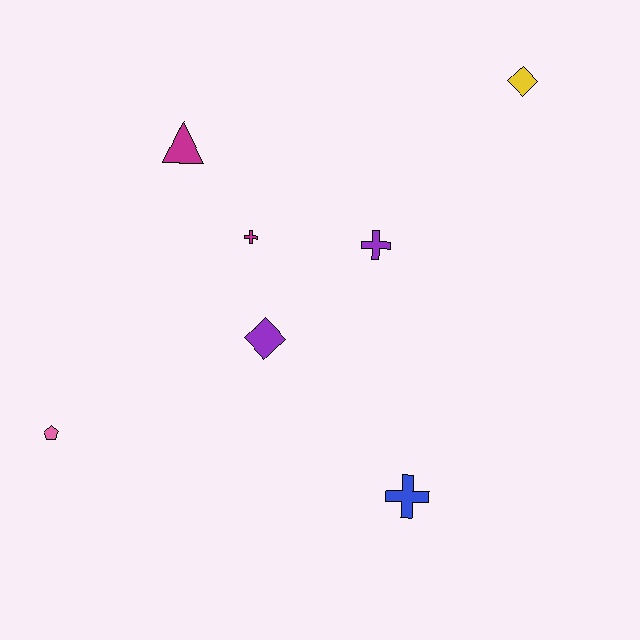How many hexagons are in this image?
There are no hexagons.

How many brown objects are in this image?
There are no brown objects.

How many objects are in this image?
There are 7 objects.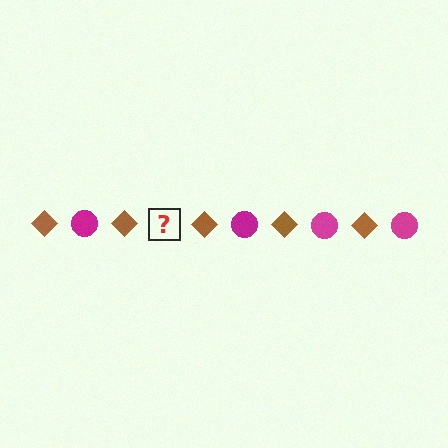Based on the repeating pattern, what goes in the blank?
The blank should be a magenta circle.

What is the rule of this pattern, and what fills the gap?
The rule is that the pattern alternates between brown diamond and magenta circle. The gap should be filled with a magenta circle.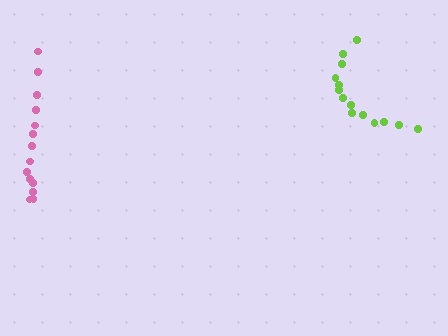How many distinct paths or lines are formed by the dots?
There are 2 distinct paths.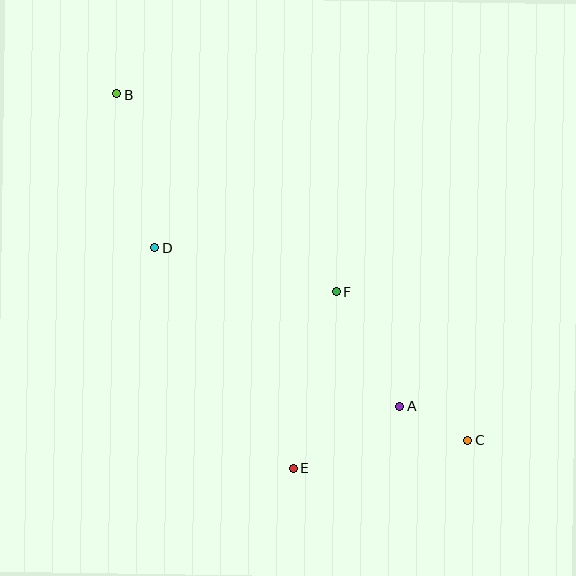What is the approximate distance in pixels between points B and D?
The distance between B and D is approximately 158 pixels.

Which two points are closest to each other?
Points A and C are closest to each other.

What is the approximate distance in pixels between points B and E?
The distance between B and E is approximately 414 pixels.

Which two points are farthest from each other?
Points B and C are farthest from each other.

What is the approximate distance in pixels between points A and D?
The distance between A and D is approximately 292 pixels.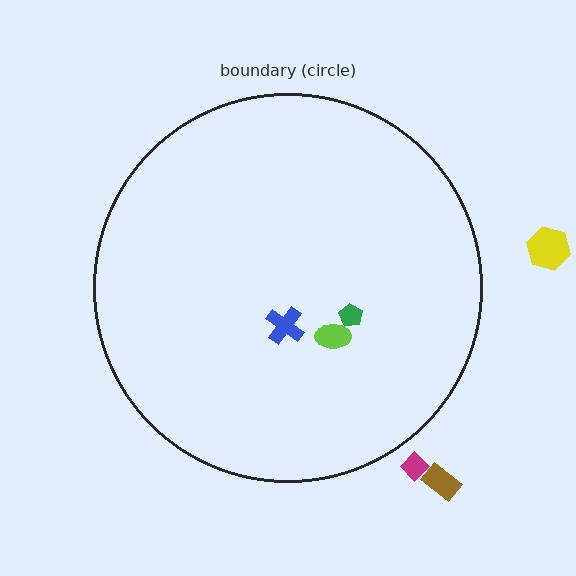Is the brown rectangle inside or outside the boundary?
Outside.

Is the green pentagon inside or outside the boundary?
Inside.